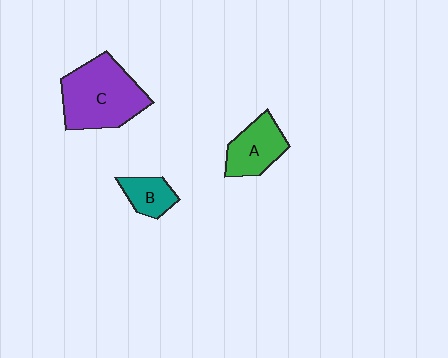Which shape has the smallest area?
Shape B (teal).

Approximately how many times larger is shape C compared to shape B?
Approximately 2.8 times.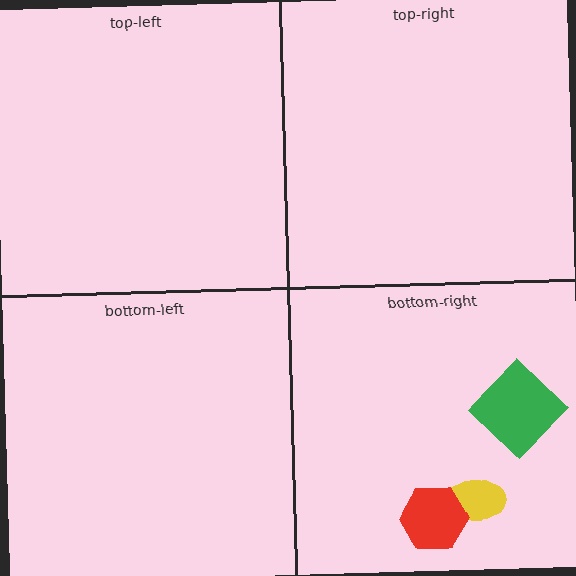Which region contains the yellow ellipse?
The bottom-right region.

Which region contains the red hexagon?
The bottom-right region.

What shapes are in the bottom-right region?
The yellow ellipse, the red hexagon, the green diamond.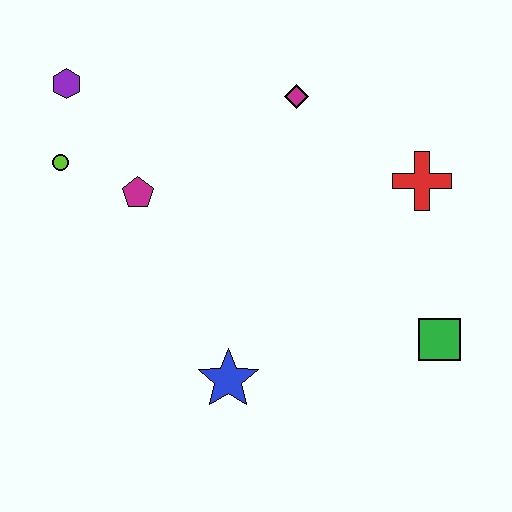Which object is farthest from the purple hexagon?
The green square is farthest from the purple hexagon.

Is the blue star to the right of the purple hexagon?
Yes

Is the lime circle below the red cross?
No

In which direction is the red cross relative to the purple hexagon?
The red cross is to the right of the purple hexagon.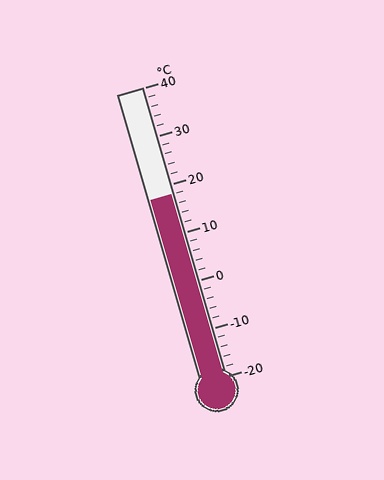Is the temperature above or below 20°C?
The temperature is below 20°C.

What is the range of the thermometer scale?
The thermometer scale ranges from -20°C to 40°C.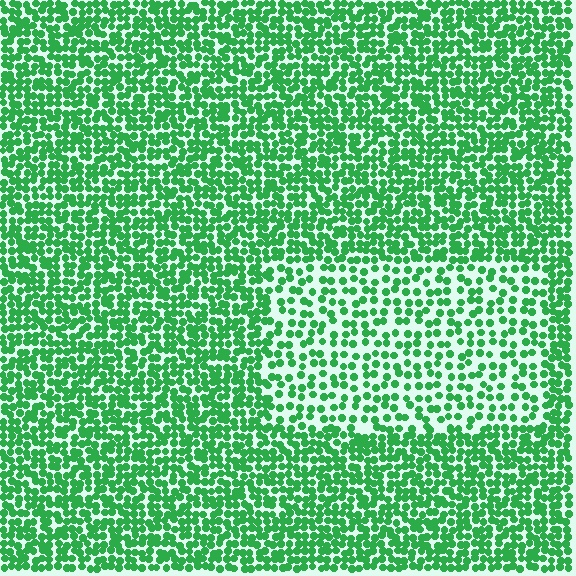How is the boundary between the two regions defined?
The boundary is defined by a change in element density (approximately 1.9x ratio). All elements are the same color, size, and shape.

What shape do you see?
I see a rectangle.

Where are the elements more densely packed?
The elements are more densely packed outside the rectangle boundary.